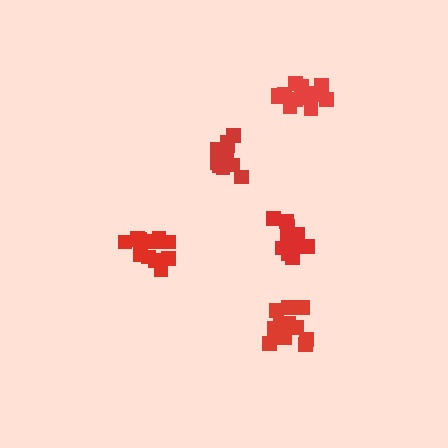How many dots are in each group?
Group 1: 11 dots, Group 2: 14 dots, Group 3: 10 dots, Group 4: 12 dots, Group 5: 14 dots (61 total).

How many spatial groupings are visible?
There are 5 spatial groupings.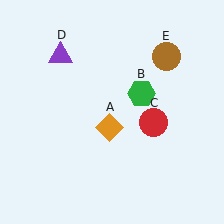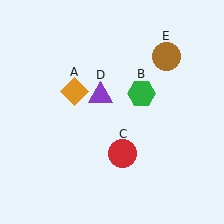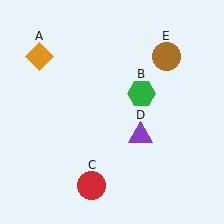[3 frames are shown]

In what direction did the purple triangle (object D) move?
The purple triangle (object D) moved down and to the right.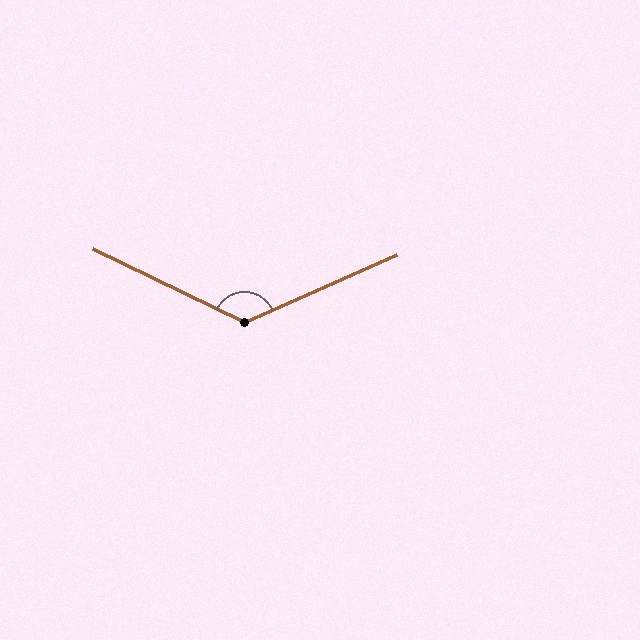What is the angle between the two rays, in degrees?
Approximately 130 degrees.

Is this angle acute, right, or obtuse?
It is obtuse.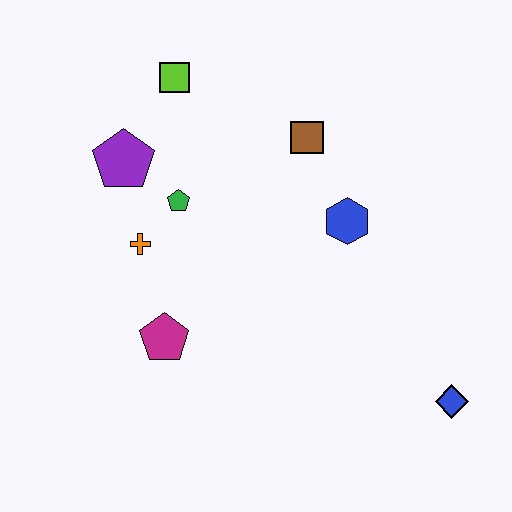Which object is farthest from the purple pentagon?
The blue diamond is farthest from the purple pentagon.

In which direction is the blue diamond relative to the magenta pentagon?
The blue diamond is to the right of the magenta pentagon.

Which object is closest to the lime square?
The purple pentagon is closest to the lime square.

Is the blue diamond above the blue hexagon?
No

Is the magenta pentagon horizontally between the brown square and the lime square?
No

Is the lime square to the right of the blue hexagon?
No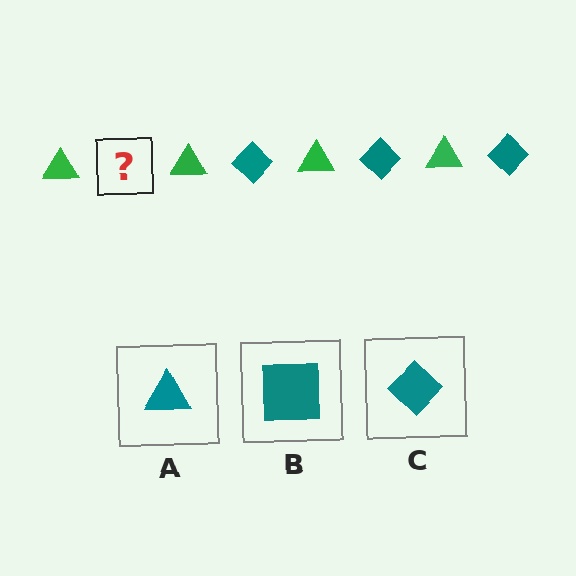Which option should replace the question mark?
Option C.